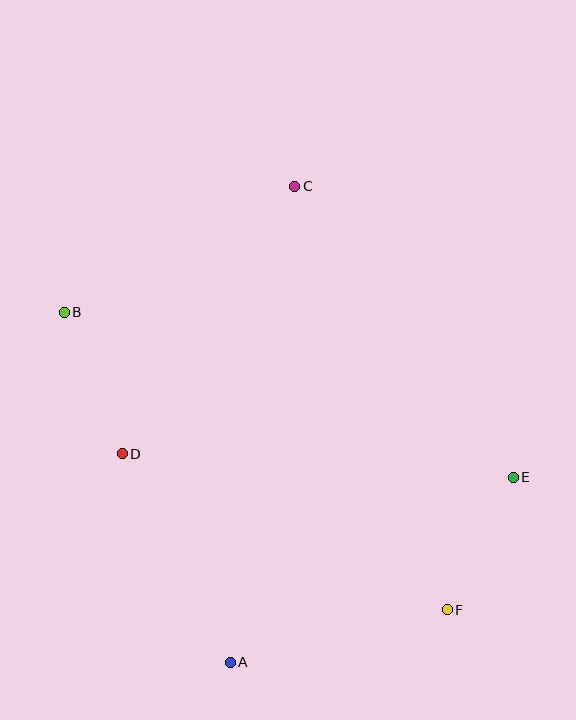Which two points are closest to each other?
Points E and F are closest to each other.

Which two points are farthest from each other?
Points B and F are farthest from each other.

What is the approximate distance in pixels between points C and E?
The distance between C and E is approximately 364 pixels.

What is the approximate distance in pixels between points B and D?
The distance between B and D is approximately 153 pixels.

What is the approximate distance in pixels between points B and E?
The distance between B and E is approximately 479 pixels.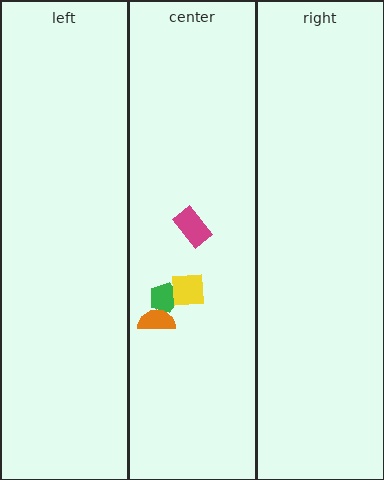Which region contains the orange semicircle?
The center region.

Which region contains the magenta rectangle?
The center region.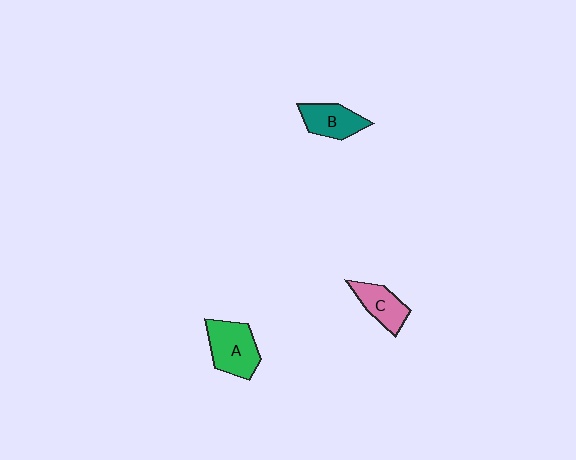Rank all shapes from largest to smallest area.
From largest to smallest: A (green), B (teal), C (pink).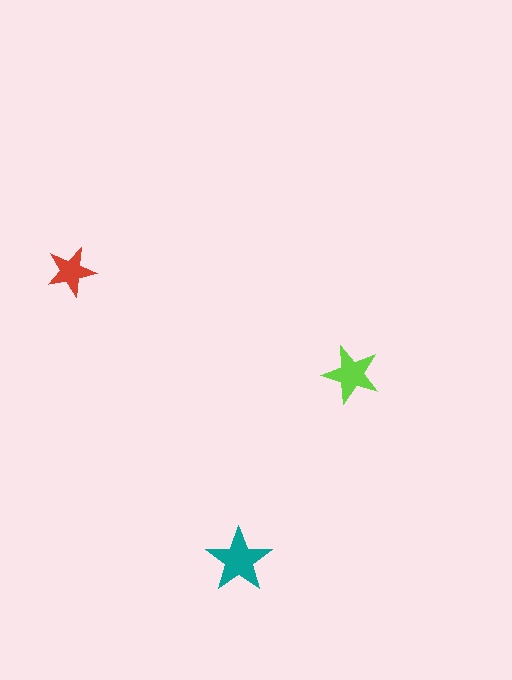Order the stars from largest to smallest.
the teal one, the lime one, the red one.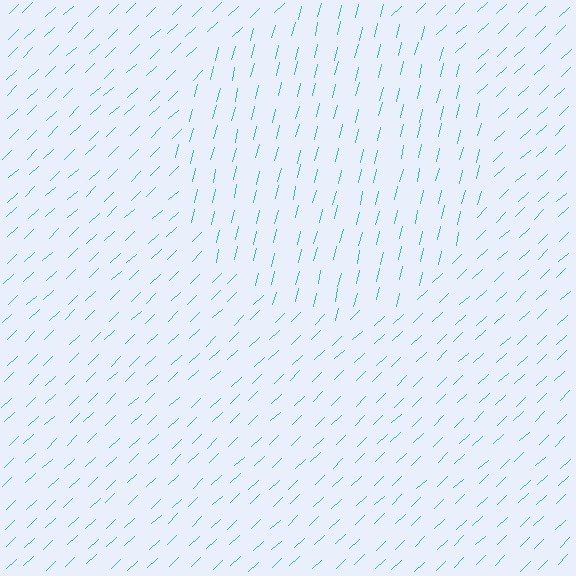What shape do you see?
I see a circle.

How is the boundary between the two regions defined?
The boundary is defined purely by a change in line orientation (approximately 33 degrees difference). All lines are the same color and thickness.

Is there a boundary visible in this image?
Yes, there is a texture boundary formed by a change in line orientation.